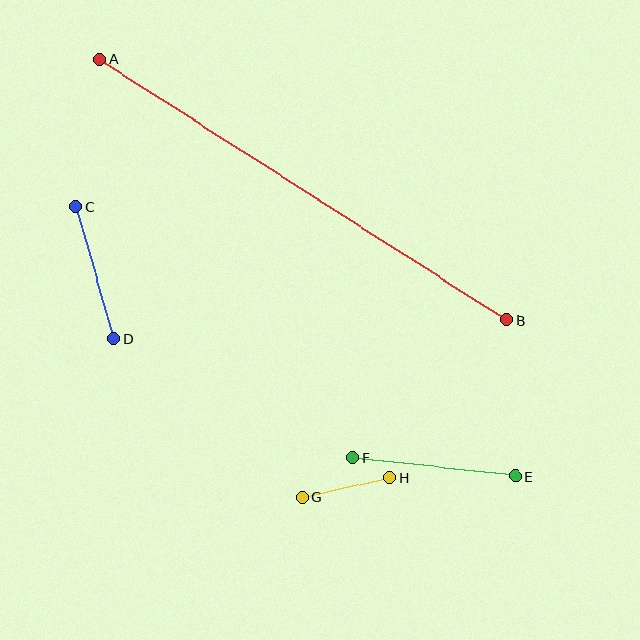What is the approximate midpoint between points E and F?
The midpoint is at approximately (434, 467) pixels.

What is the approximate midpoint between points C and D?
The midpoint is at approximately (95, 273) pixels.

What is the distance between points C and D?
The distance is approximately 137 pixels.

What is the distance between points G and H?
The distance is approximately 90 pixels.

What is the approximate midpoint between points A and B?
The midpoint is at approximately (303, 190) pixels.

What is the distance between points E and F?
The distance is approximately 163 pixels.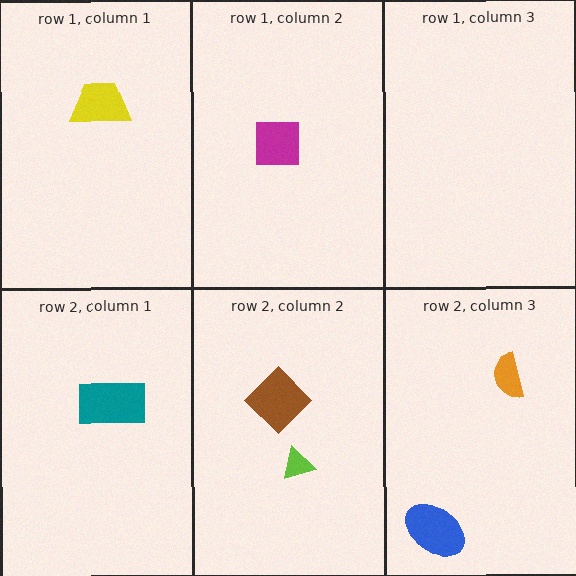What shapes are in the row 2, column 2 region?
The brown diamond, the lime triangle.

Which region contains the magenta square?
The row 1, column 2 region.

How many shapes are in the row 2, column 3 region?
2.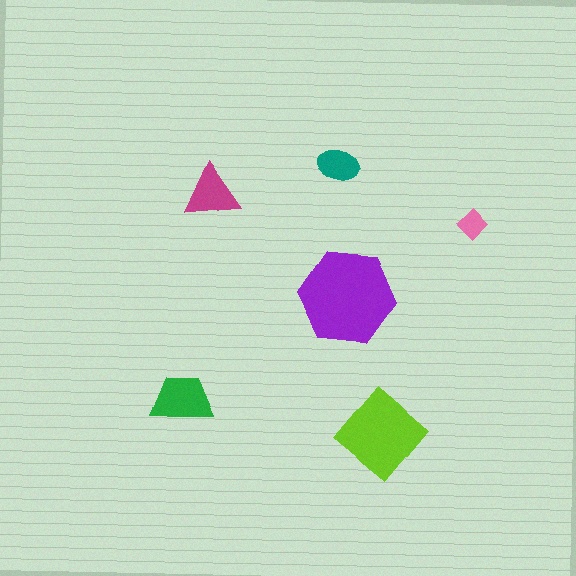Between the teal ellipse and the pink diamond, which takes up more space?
The teal ellipse.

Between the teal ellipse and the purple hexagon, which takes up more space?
The purple hexagon.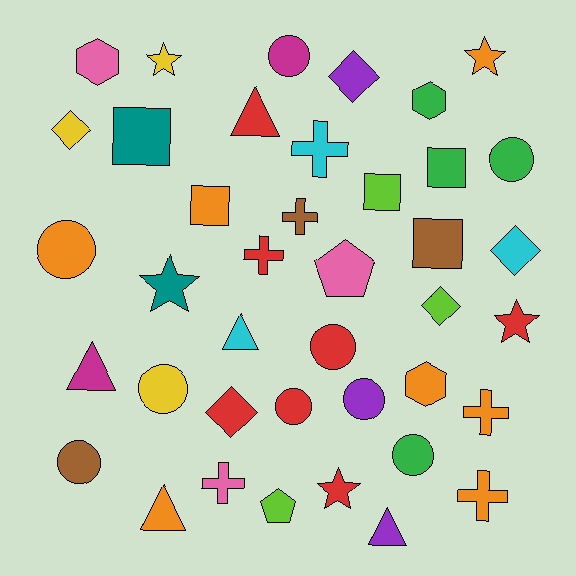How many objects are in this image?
There are 40 objects.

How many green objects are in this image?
There are 4 green objects.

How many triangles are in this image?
There are 5 triangles.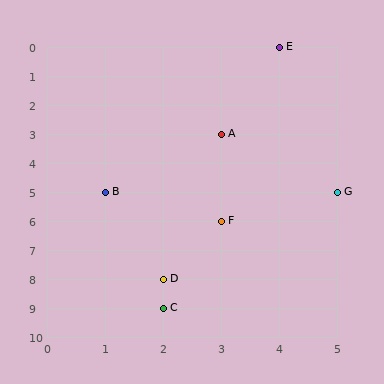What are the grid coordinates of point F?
Point F is at grid coordinates (3, 6).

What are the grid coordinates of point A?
Point A is at grid coordinates (3, 3).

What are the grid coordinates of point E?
Point E is at grid coordinates (4, 0).